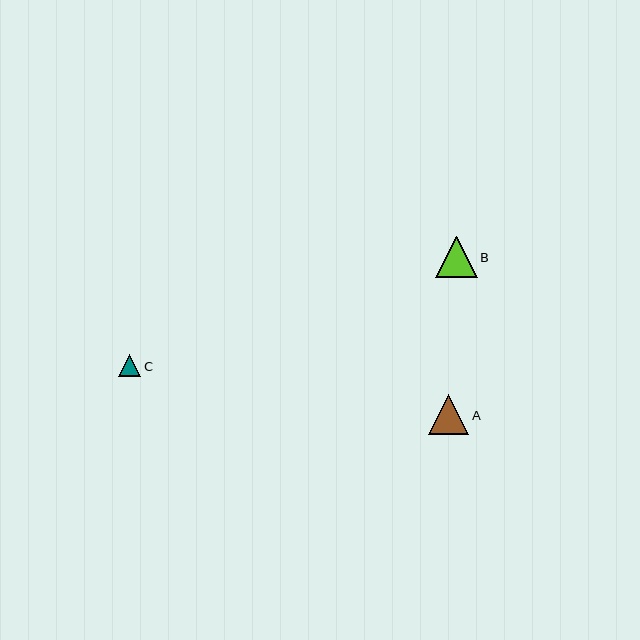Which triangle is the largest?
Triangle B is the largest with a size of approximately 41 pixels.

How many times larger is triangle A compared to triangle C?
Triangle A is approximately 1.9 times the size of triangle C.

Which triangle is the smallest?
Triangle C is the smallest with a size of approximately 22 pixels.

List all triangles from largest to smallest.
From largest to smallest: B, A, C.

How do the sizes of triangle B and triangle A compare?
Triangle B and triangle A are approximately the same size.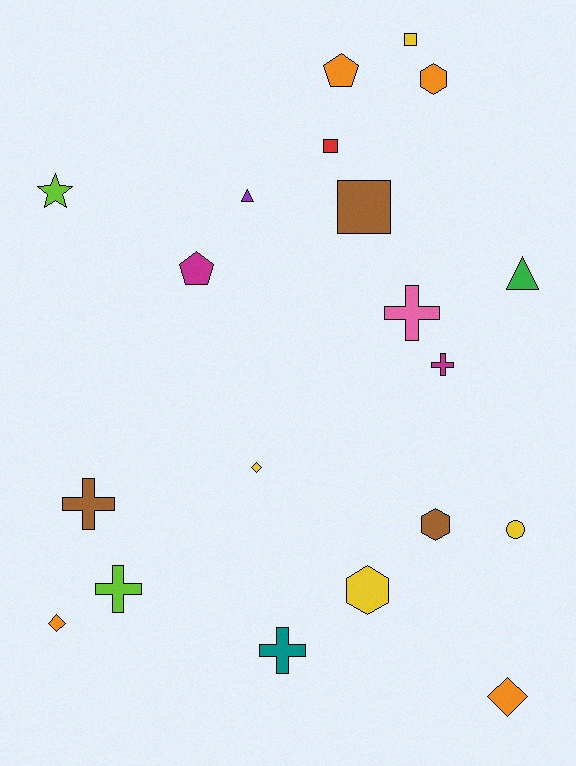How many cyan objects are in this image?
There are no cyan objects.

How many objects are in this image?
There are 20 objects.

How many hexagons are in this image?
There are 3 hexagons.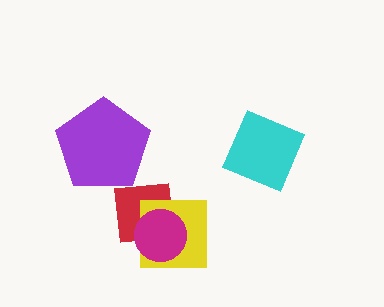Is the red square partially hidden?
Yes, it is partially covered by another shape.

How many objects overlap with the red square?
3 objects overlap with the red square.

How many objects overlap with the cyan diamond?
0 objects overlap with the cyan diamond.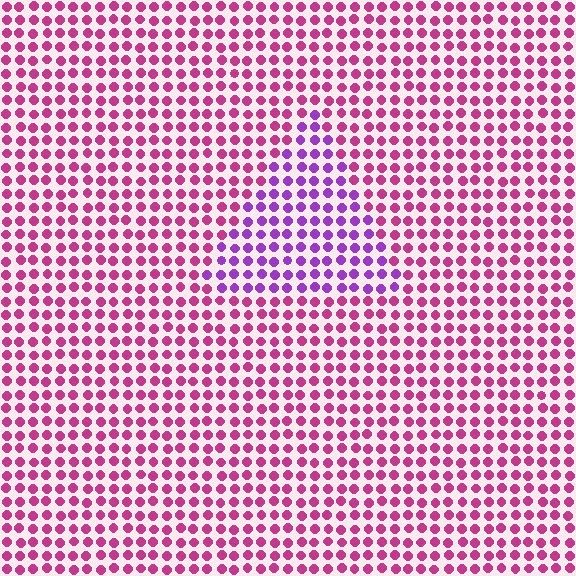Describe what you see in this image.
The image is filled with small magenta elements in a uniform arrangement. A triangle-shaped region is visible where the elements are tinted to a slightly different hue, forming a subtle color boundary.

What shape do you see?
I see a triangle.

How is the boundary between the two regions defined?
The boundary is defined purely by a slight shift in hue (about 40 degrees). Spacing, size, and orientation are identical on both sides.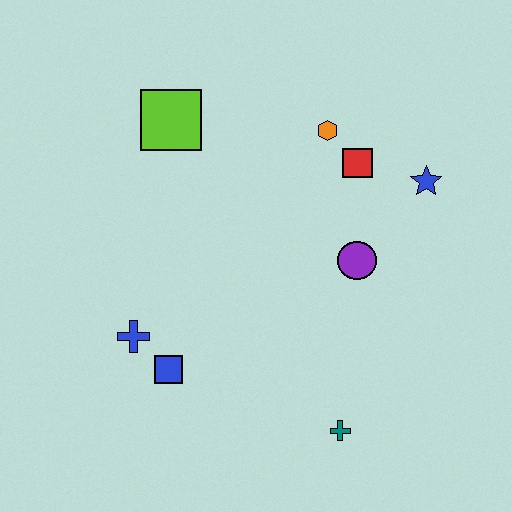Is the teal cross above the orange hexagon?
No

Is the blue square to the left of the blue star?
Yes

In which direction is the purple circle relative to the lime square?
The purple circle is to the right of the lime square.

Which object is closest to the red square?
The orange hexagon is closest to the red square.